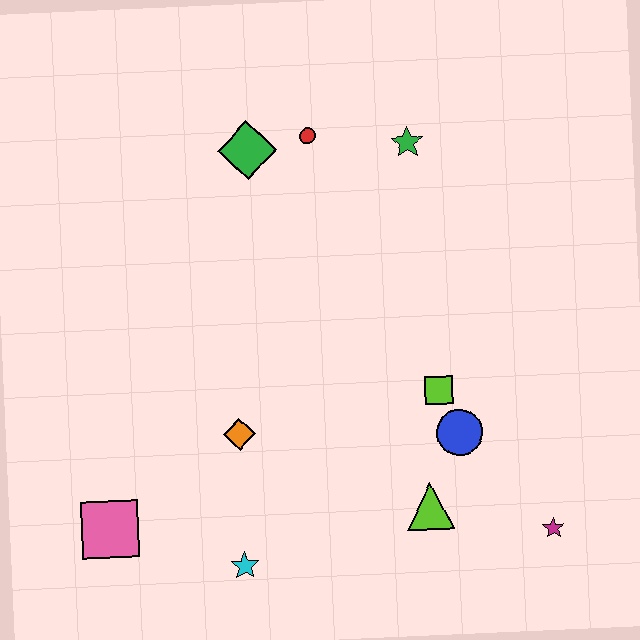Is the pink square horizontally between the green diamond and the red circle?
No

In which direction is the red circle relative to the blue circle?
The red circle is above the blue circle.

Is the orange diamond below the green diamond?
Yes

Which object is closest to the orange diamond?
The cyan star is closest to the orange diamond.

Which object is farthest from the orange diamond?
The green star is farthest from the orange diamond.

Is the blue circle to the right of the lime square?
Yes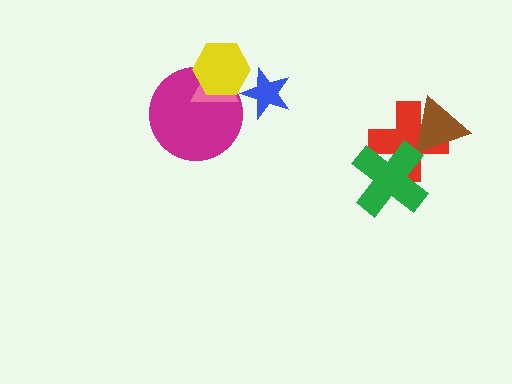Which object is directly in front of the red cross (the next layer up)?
The brown triangle is directly in front of the red cross.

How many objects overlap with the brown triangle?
1 object overlaps with the brown triangle.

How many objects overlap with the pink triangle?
2 objects overlap with the pink triangle.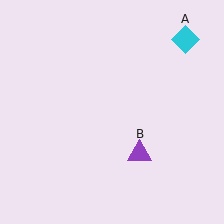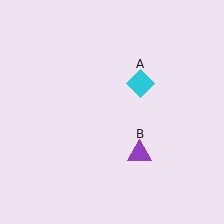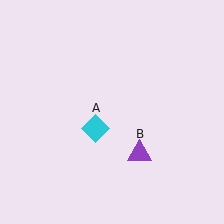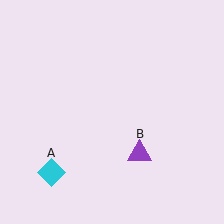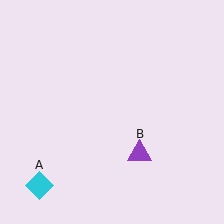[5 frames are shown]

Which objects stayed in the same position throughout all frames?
Purple triangle (object B) remained stationary.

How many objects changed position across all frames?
1 object changed position: cyan diamond (object A).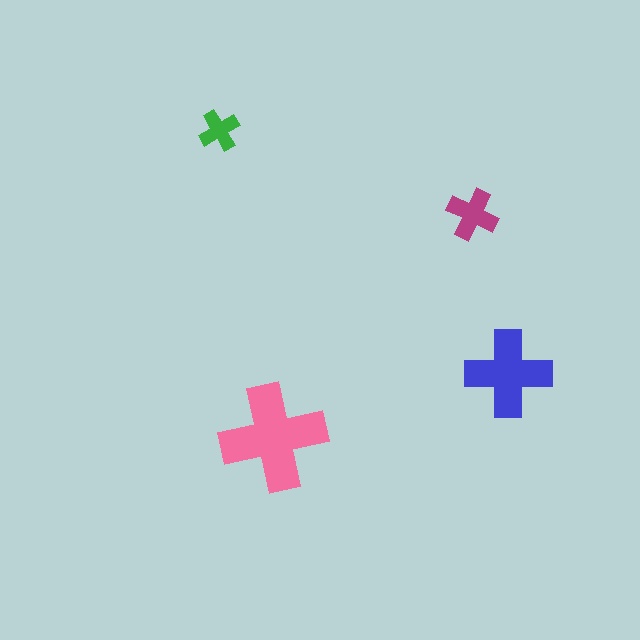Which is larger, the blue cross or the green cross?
The blue one.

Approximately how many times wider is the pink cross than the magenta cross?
About 2 times wider.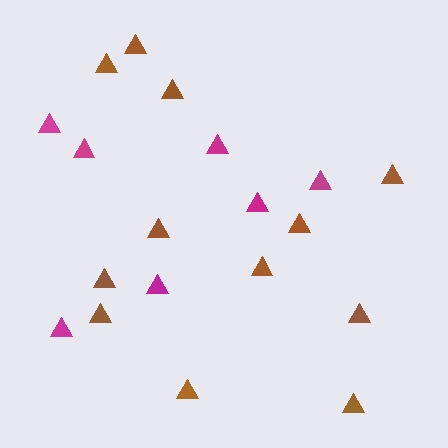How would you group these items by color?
There are 2 groups: one group of brown triangles (12) and one group of magenta triangles (7).